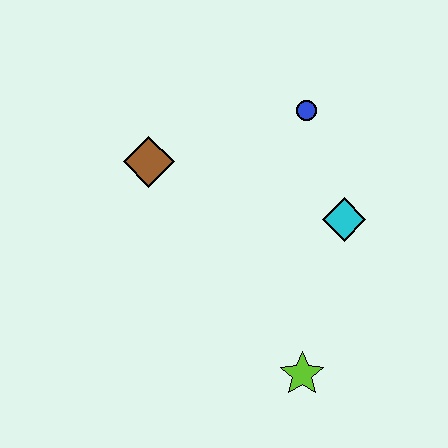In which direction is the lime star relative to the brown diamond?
The lime star is below the brown diamond.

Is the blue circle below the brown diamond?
No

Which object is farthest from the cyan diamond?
The brown diamond is farthest from the cyan diamond.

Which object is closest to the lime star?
The cyan diamond is closest to the lime star.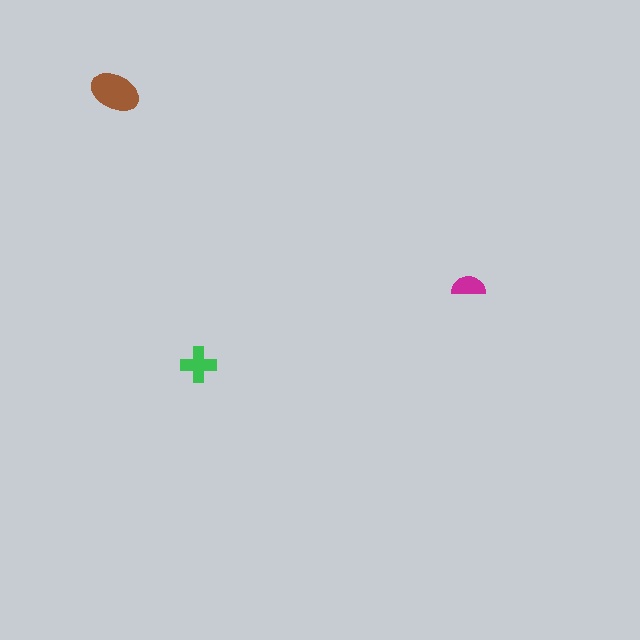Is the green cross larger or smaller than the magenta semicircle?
Larger.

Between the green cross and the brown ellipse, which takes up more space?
The brown ellipse.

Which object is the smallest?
The magenta semicircle.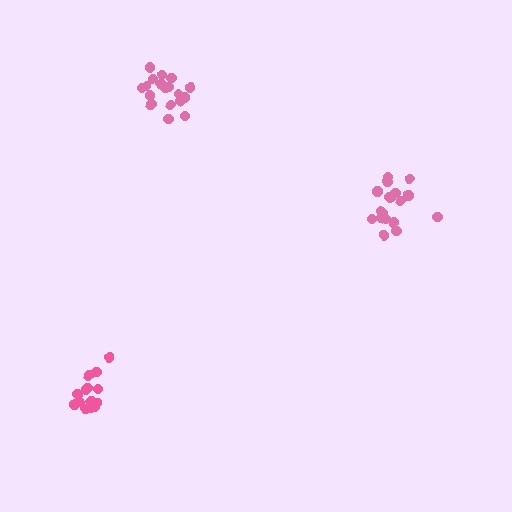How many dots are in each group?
Group 1: 18 dots, Group 2: 14 dots, Group 3: 18 dots (50 total).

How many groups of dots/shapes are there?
There are 3 groups.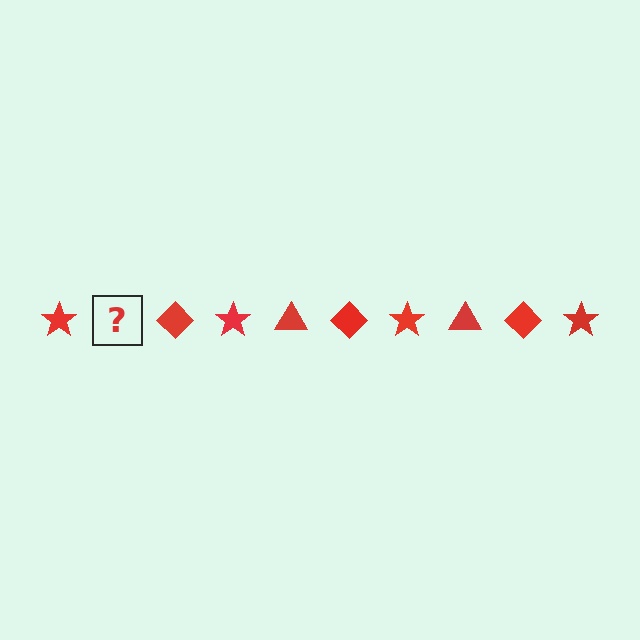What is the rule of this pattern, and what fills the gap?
The rule is that the pattern cycles through star, triangle, diamond shapes in red. The gap should be filled with a red triangle.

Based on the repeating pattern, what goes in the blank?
The blank should be a red triangle.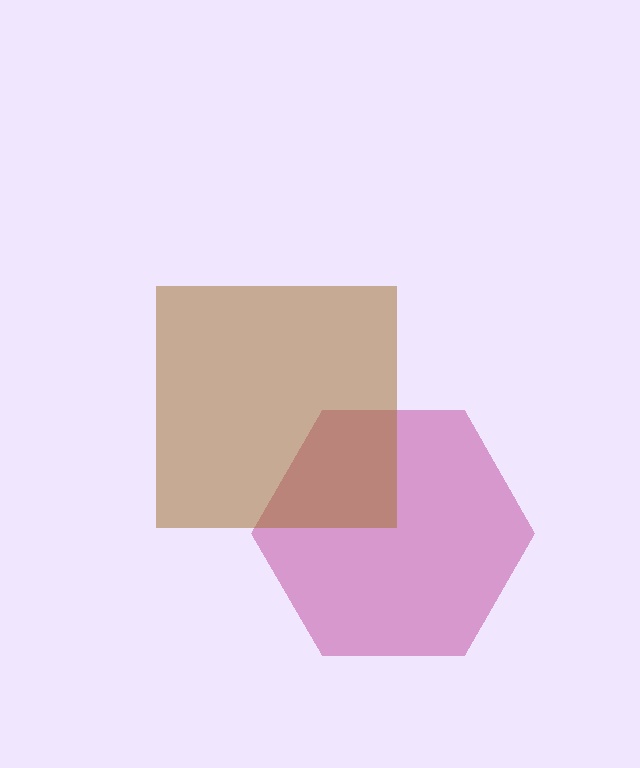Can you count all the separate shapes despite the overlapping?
Yes, there are 2 separate shapes.